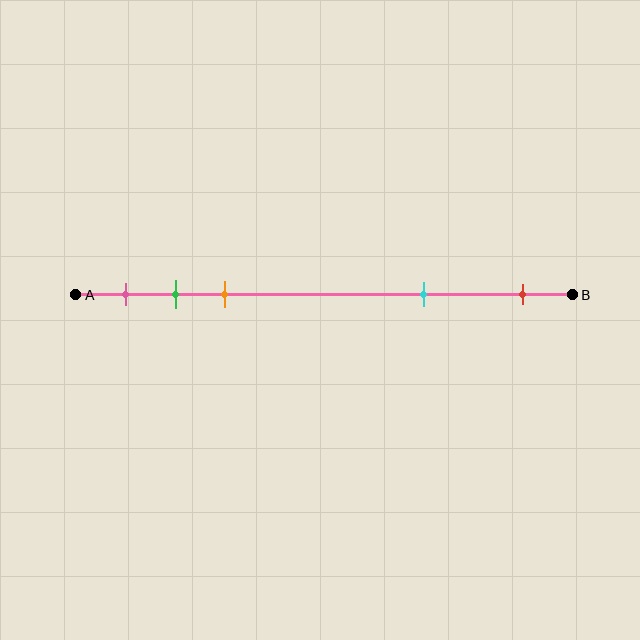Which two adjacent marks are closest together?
The green and orange marks are the closest adjacent pair.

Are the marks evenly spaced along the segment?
No, the marks are not evenly spaced.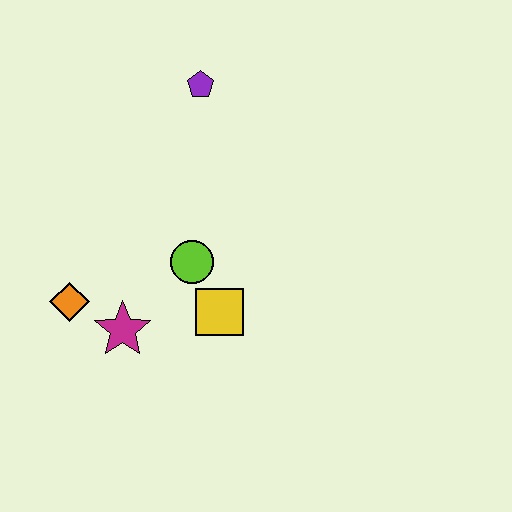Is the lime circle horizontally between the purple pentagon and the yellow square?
No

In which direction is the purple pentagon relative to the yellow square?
The purple pentagon is above the yellow square.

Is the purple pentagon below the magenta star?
No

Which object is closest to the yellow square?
The lime circle is closest to the yellow square.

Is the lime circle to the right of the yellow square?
No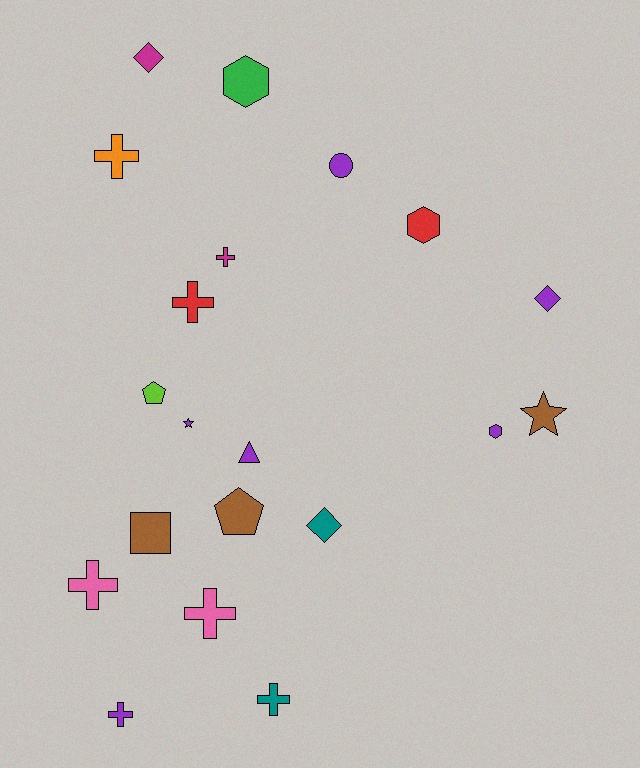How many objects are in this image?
There are 20 objects.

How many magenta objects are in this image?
There are 2 magenta objects.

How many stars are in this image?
There are 2 stars.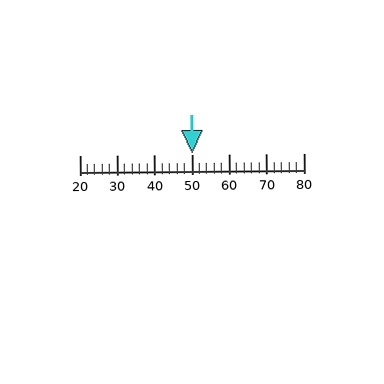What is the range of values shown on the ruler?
The ruler shows values from 20 to 80.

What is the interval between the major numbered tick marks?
The major tick marks are spaced 10 units apart.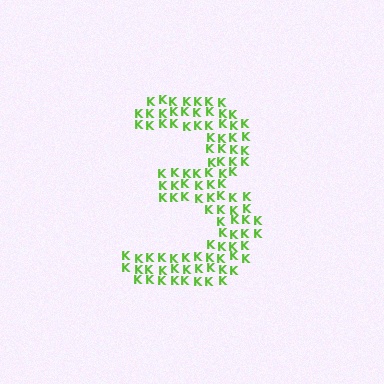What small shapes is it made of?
It is made of small letter K's.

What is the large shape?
The large shape is the digit 3.